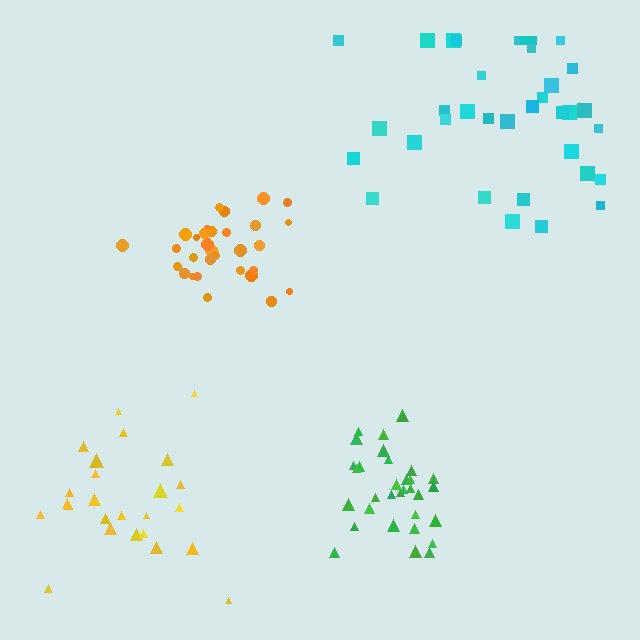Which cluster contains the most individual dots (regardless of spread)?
Cyan (35).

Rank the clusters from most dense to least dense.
green, orange, yellow, cyan.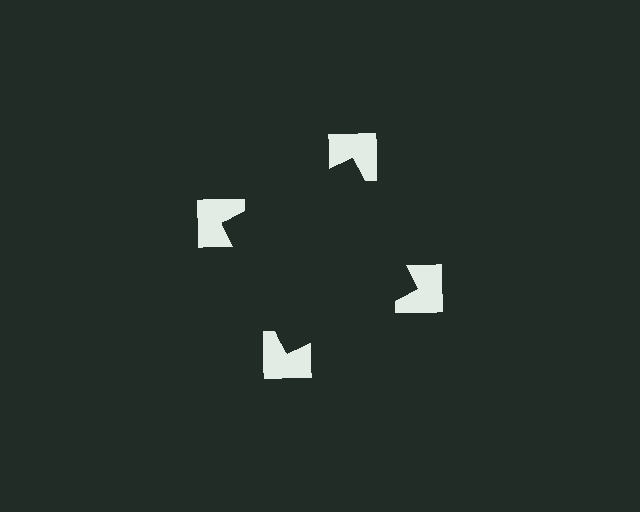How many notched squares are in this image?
There are 4 — one at each vertex of the illusory square.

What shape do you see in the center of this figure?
An illusory square — its edges are inferred from the aligned wedge cuts in the notched squares, not physically drawn.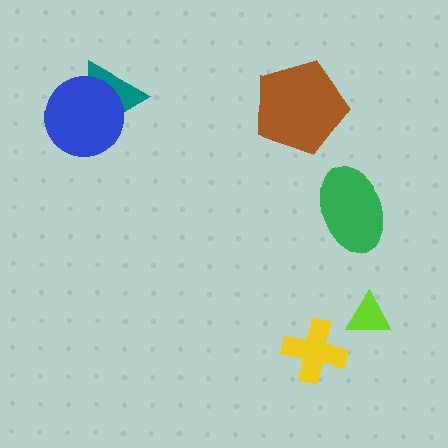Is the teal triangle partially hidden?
Yes, it is partially covered by another shape.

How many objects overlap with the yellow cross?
0 objects overlap with the yellow cross.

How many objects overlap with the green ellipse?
0 objects overlap with the green ellipse.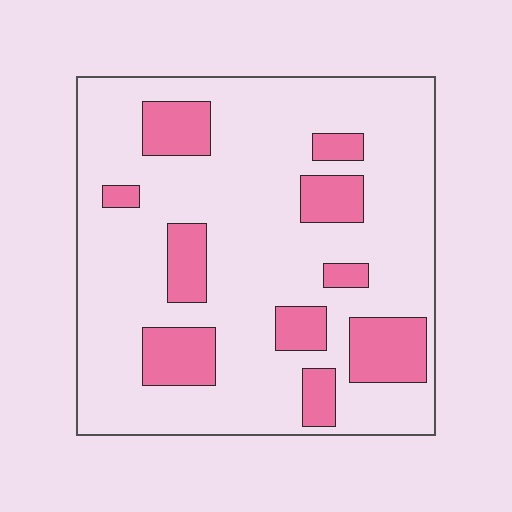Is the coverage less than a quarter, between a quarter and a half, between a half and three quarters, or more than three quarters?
Less than a quarter.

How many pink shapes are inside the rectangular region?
10.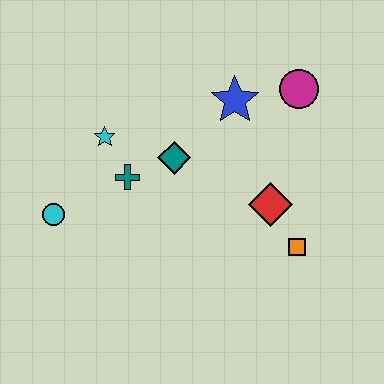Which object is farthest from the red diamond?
The cyan circle is farthest from the red diamond.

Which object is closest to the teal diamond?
The teal cross is closest to the teal diamond.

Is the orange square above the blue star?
No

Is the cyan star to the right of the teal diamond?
No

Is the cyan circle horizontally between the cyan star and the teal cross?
No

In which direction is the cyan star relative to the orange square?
The cyan star is to the left of the orange square.